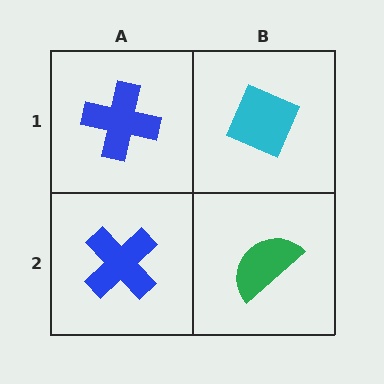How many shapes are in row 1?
2 shapes.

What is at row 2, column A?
A blue cross.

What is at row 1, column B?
A cyan diamond.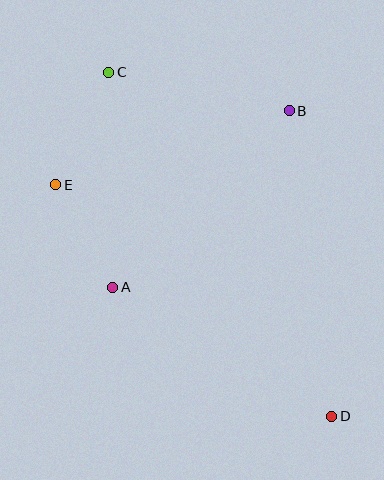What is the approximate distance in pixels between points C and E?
The distance between C and E is approximately 125 pixels.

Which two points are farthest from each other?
Points C and D are farthest from each other.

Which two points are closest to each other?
Points A and E are closest to each other.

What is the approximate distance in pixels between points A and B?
The distance between A and B is approximately 249 pixels.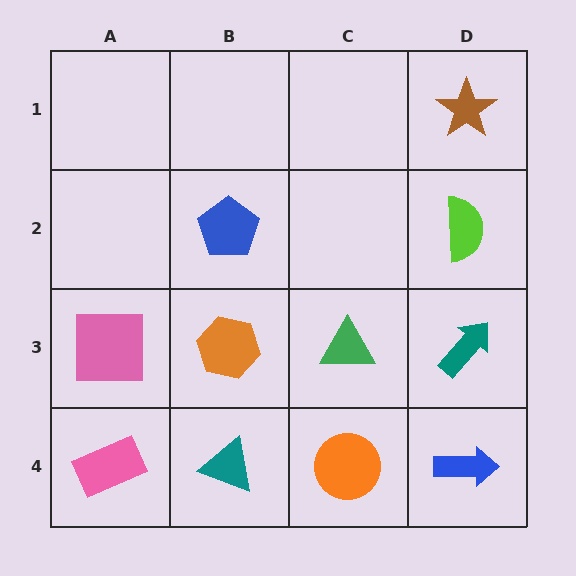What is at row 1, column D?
A brown star.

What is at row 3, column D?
A teal arrow.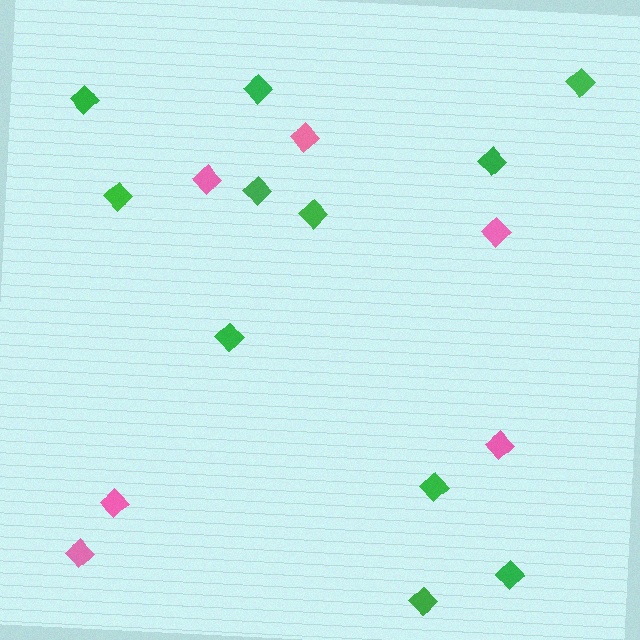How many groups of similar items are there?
There are 2 groups: one group of green diamonds (11) and one group of pink diamonds (6).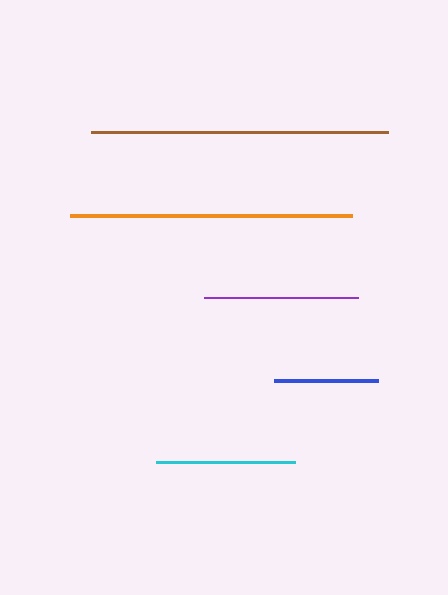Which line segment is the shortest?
The blue line is the shortest at approximately 104 pixels.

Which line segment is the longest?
The brown line is the longest at approximately 298 pixels.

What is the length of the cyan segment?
The cyan segment is approximately 139 pixels long.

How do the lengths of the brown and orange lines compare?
The brown and orange lines are approximately the same length.